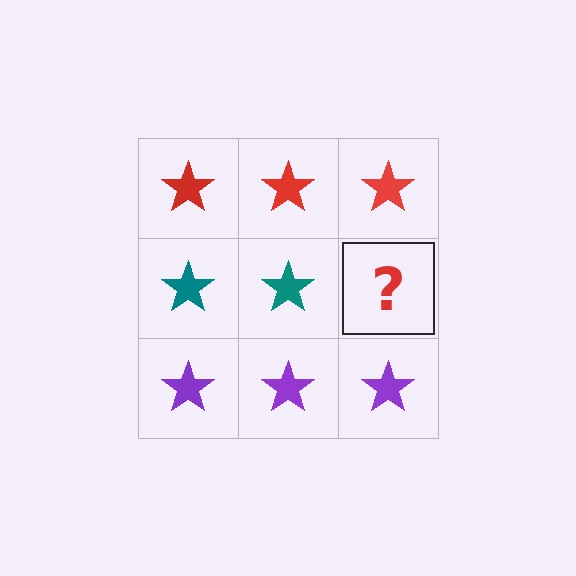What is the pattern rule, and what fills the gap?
The rule is that each row has a consistent color. The gap should be filled with a teal star.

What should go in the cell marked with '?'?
The missing cell should contain a teal star.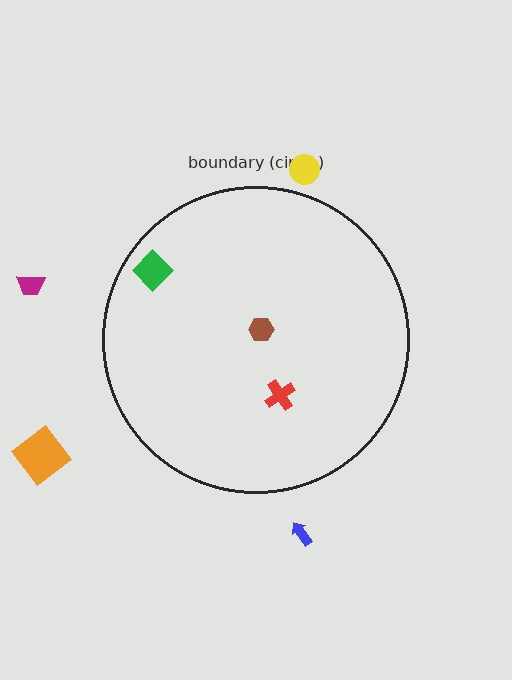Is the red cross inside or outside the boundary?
Inside.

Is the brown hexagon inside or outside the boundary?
Inside.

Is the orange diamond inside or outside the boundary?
Outside.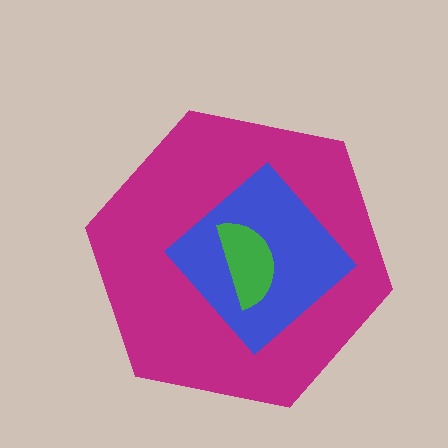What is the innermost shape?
The green semicircle.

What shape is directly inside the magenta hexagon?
The blue diamond.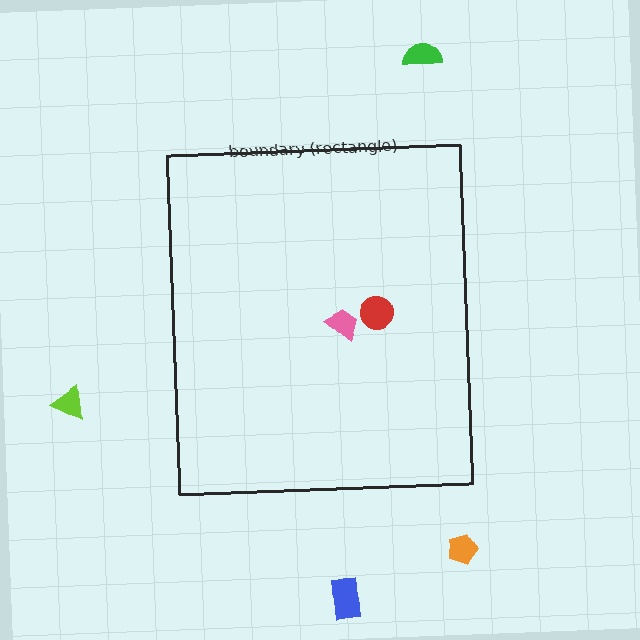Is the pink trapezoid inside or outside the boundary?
Inside.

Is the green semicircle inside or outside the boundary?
Outside.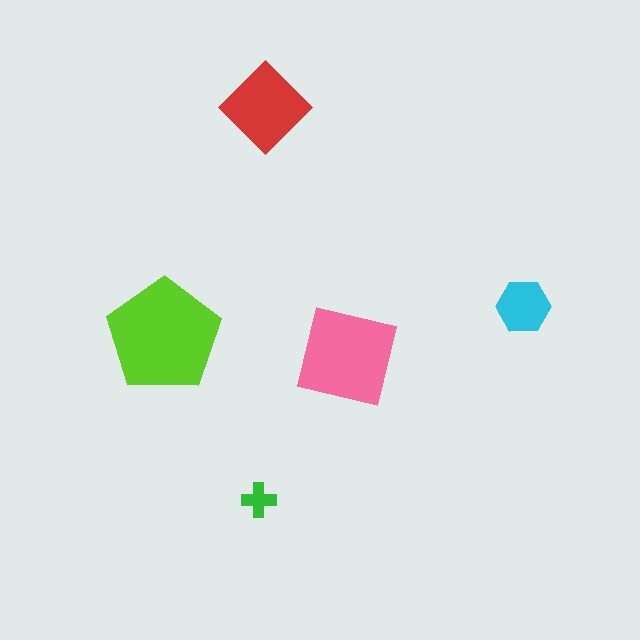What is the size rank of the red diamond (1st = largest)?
3rd.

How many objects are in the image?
There are 5 objects in the image.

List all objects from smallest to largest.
The green cross, the cyan hexagon, the red diamond, the pink square, the lime pentagon.